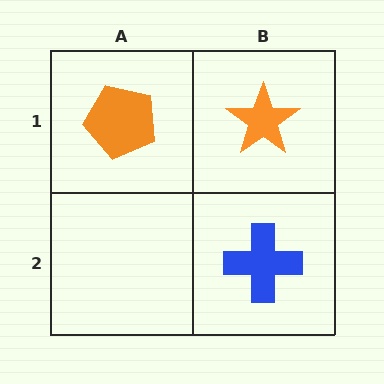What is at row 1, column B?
An orange star.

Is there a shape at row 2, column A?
No, that cell is empty.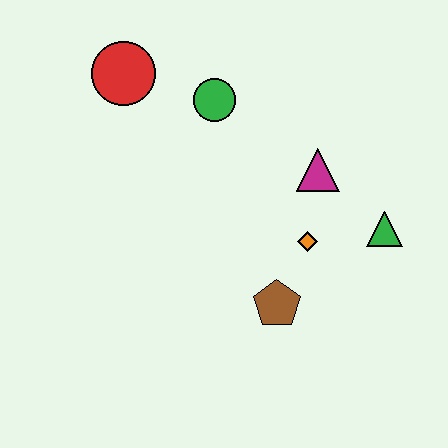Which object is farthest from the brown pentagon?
The red circle is farthest from the brown pentagon.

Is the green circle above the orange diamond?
Yes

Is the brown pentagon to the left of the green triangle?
Yes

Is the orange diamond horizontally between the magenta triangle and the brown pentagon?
Yes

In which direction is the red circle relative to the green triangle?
The red circle is to the left of the green triangle.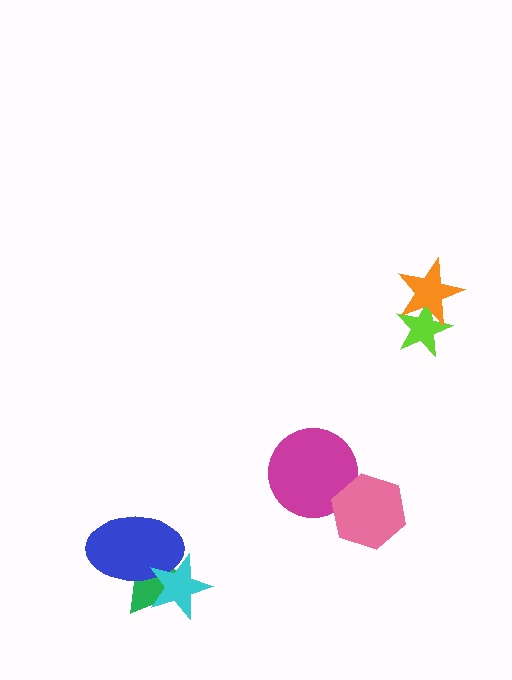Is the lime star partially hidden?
Yes, it is partially covered by another shape.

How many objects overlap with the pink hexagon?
1 object overlaps with the pink hexagon.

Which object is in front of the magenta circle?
The pink hexagon is in front of the magenta circle.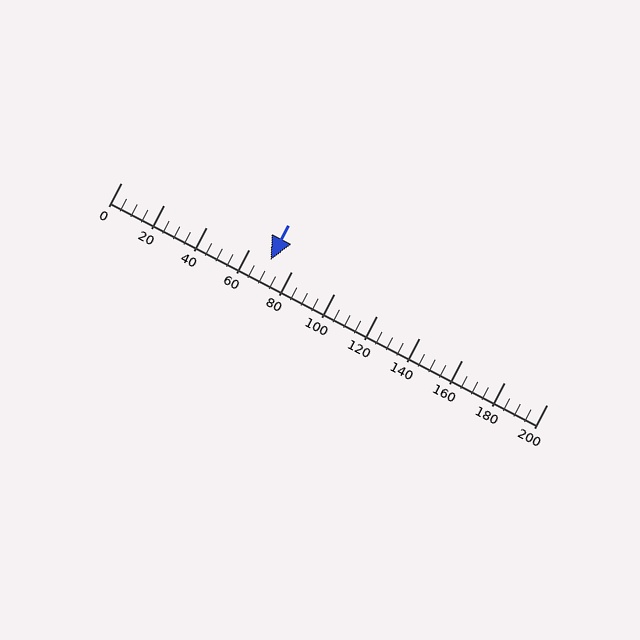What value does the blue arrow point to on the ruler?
The blue arrow points to approximately 70.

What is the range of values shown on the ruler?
The ruler shows values from 0 to 200.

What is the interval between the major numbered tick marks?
The major tick marks are spaced 20 units apart.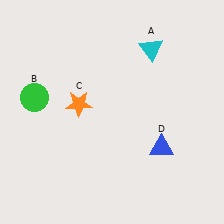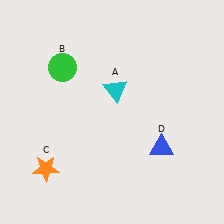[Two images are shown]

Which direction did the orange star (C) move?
The orange star (C) moved down.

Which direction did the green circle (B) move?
The green circle (B) moved up.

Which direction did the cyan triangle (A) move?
The cyan triangle (A) moved down.